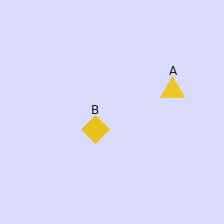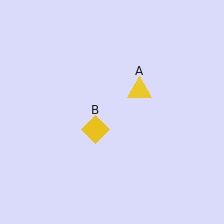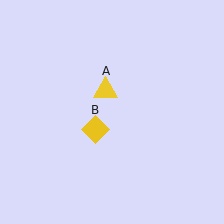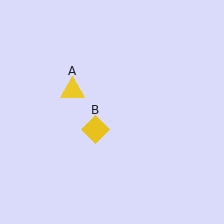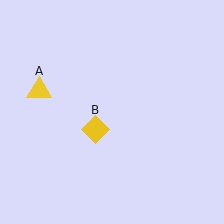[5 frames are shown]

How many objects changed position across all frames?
1 object changed position: yellow triangle (object A).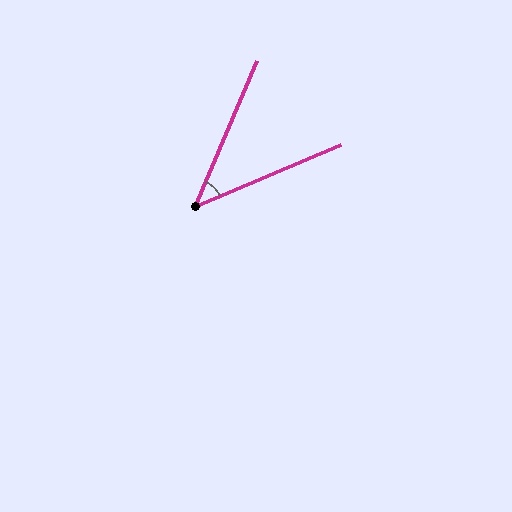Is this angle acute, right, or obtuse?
It is acute.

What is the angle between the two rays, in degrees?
Approximately 44 degrees.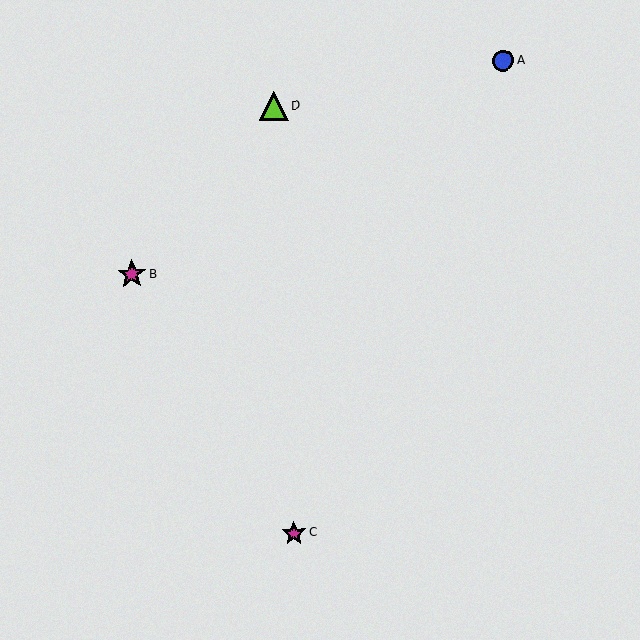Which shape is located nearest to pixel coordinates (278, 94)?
The lime triangle (labeled D) at (274, 106) is nearest to that location.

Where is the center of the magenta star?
The center of the magenta star is at (132, 274).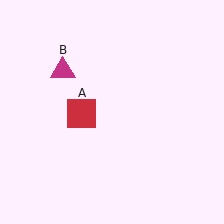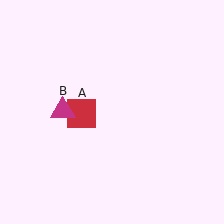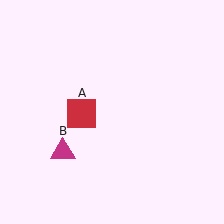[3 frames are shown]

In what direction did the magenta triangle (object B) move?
The magenta triangle (object B) moved down.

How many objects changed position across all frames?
1 object changed position: magenta triangle (object B).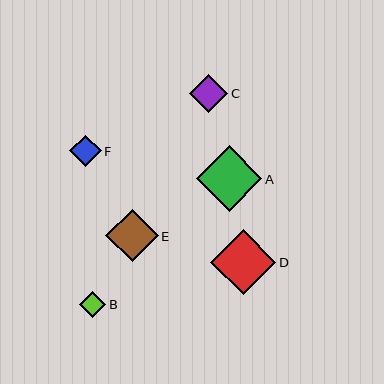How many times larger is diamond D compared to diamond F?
Diamond D is approximately 2.1 times the size of diamond F.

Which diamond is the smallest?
Diamond B is the smallest with a size of approximately 26 pixels.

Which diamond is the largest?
Diamond A is the largest with a size of approximately 65 pixels.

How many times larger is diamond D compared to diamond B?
Diamond D is approximately 2.5 times the size of diamond B.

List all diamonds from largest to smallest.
From largest to smallest: A, D, E, C, F, B.